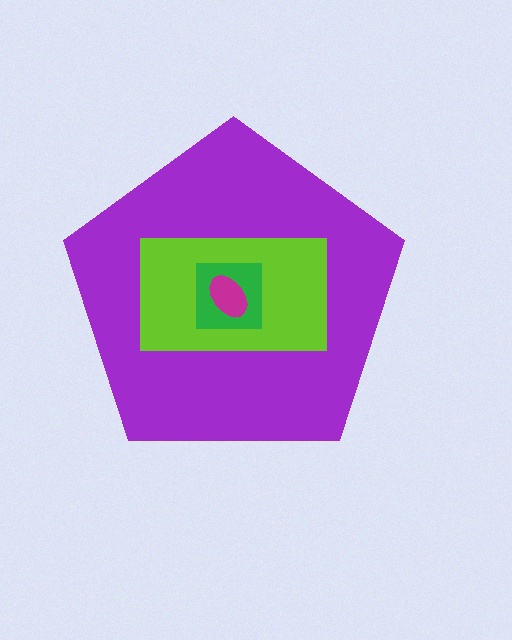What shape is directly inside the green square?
The magenta ellipse.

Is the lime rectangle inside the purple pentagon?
Yes.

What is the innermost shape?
The magenta ellipse.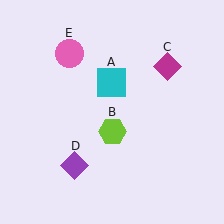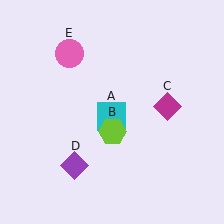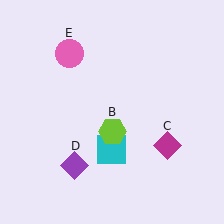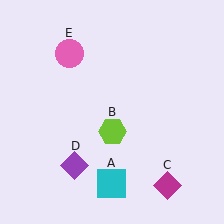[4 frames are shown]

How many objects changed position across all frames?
2 objects changed position: cyan square (object A), magenta diamond (object C).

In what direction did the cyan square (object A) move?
The cyan square (object A) moved down.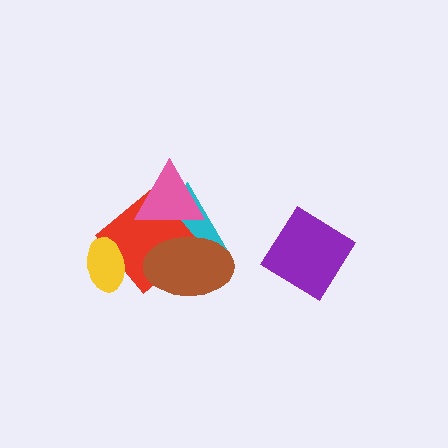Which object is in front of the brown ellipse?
The pink triangle is in front of the brown ellipse.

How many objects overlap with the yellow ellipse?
1 object overlaps with the yellow ellipse.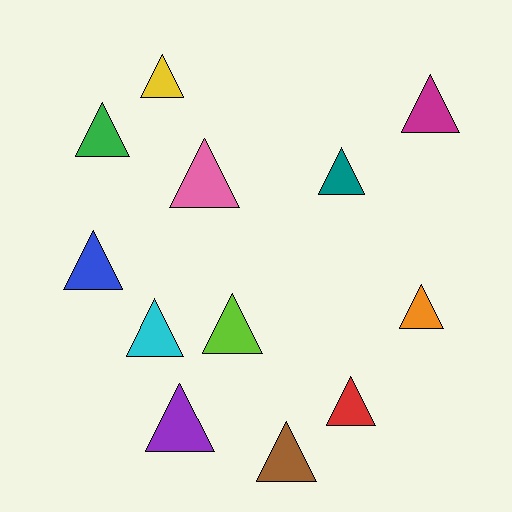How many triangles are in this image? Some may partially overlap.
There are 12 triangles.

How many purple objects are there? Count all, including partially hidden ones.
There is 1 purple object.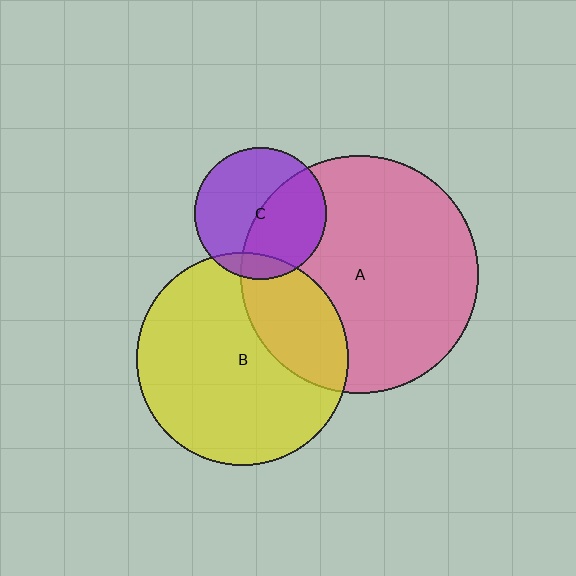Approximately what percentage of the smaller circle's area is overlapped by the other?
Approximately 30%.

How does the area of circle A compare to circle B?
Approximately 1.3 times.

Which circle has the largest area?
Circle A (pink).